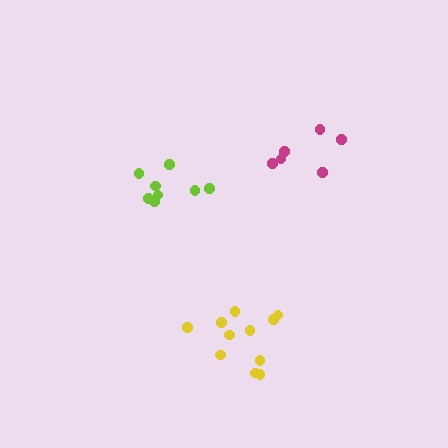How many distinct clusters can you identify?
There are 3 distinct clusters.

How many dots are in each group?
Group 1: 11 dots, Group 2: 8 dots, Group 3: 6 dots (25 total).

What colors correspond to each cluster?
The clusters are colored: yellow, lime, magenta.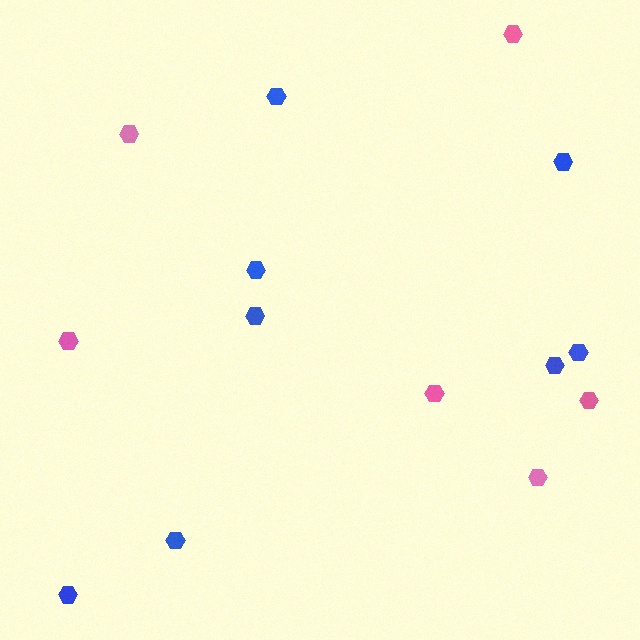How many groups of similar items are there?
There are 2 groups: one group of pink hexagons (6) and one group of blue hexagons (8).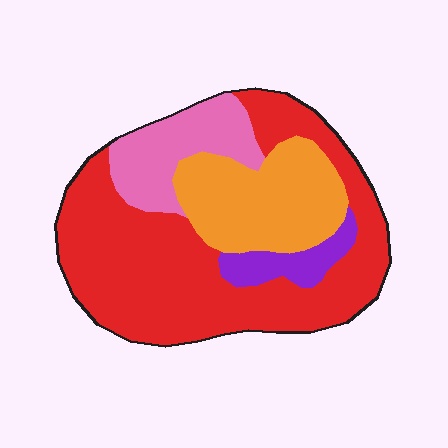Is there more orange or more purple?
Orange.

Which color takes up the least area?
Purple, at roughly 5%.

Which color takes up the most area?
Red, at roughly 55%.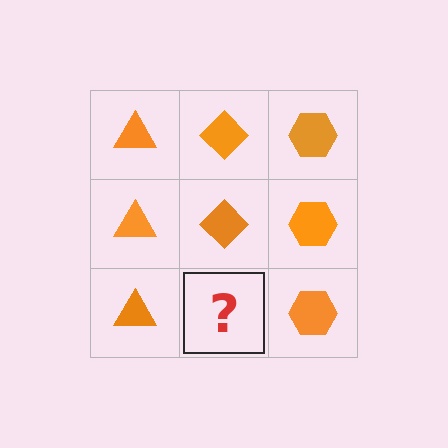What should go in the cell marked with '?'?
The missing cell should contain an orange diamond.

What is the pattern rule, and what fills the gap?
The rule is that each column has a consistent shape. The gap should be filled with an orange diamond.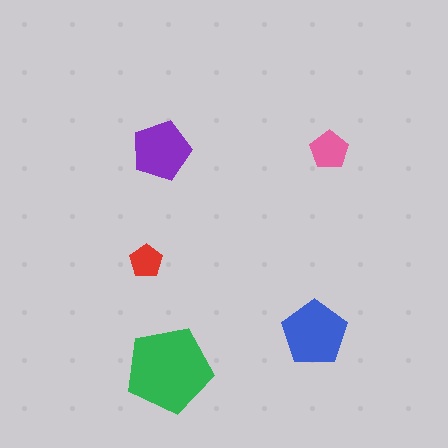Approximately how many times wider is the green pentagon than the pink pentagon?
About 2 times wider.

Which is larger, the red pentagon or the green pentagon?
The green one.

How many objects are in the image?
There are 5 objects in the image.